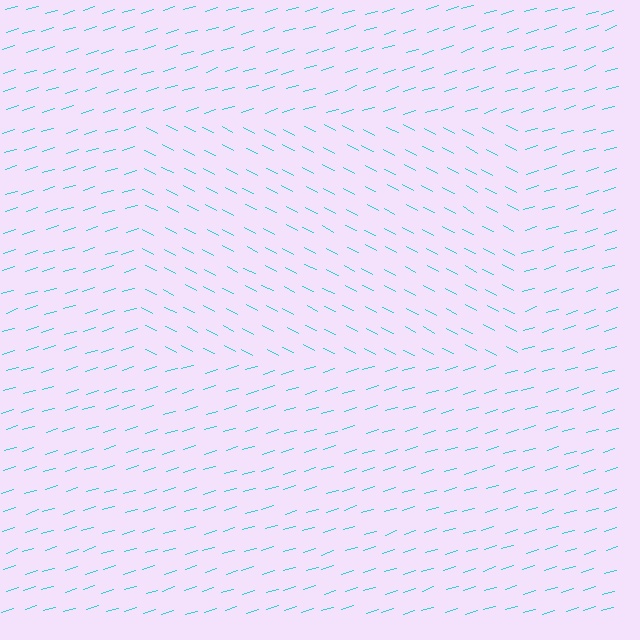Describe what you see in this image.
The image is filled with small cyan line segments. A rectangle region in the image has lines oriented differently from the surrounding lines, creating a visible texture boundary.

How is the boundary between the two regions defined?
The boundary is defined purely by a change in line orientation (approximately 45 degrees difference). All lines are the same color and thickness.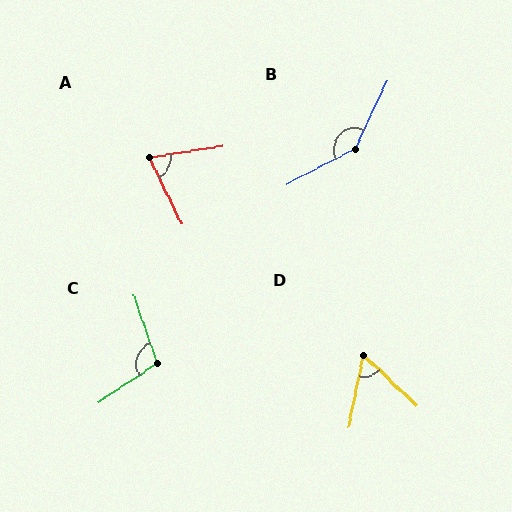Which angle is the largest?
B, at approximately 143 degrees.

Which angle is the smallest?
D, at approximately 58 degrees.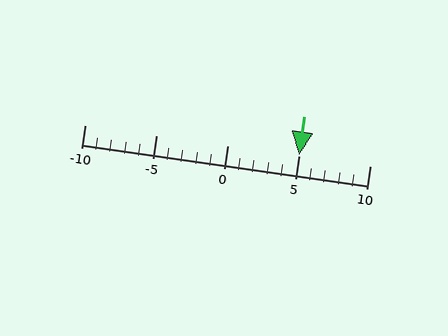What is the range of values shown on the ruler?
The ruler shows values from -10 to 10.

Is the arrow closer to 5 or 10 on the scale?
The arrow is closer to 5.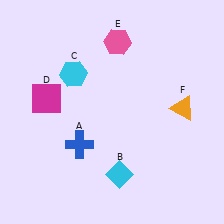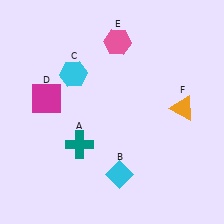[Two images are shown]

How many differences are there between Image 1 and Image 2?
There is 1 difference between the two images.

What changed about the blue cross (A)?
In Image 1, A is blue. In Image 2, it changed to teal.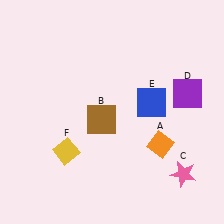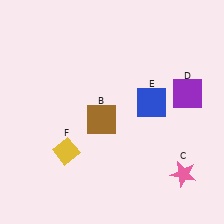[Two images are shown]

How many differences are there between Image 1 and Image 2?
There is 1 difference between the two images.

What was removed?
The orange diamond (A) was removed in Image 2.